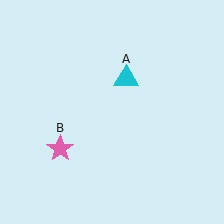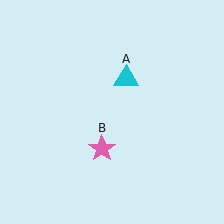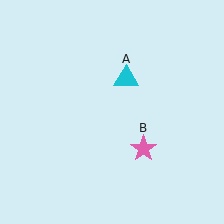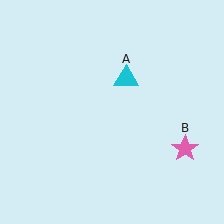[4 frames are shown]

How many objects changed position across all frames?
1 object changed position: pink star (object B).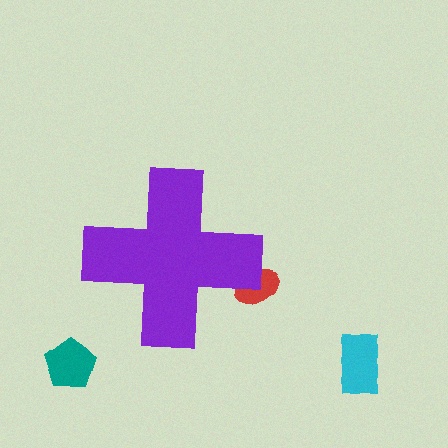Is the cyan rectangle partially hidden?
No, the cyan rectangle is fully visible.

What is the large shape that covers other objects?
A purple cross.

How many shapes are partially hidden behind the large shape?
1 shape is partially hidden.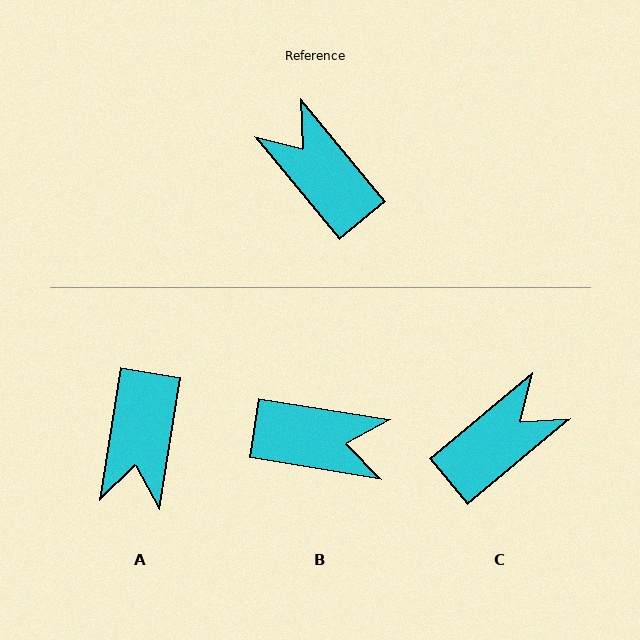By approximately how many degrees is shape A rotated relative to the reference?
Approximately 131 degrees counter-clockwise.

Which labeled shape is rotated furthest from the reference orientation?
B, about 139 degrees away.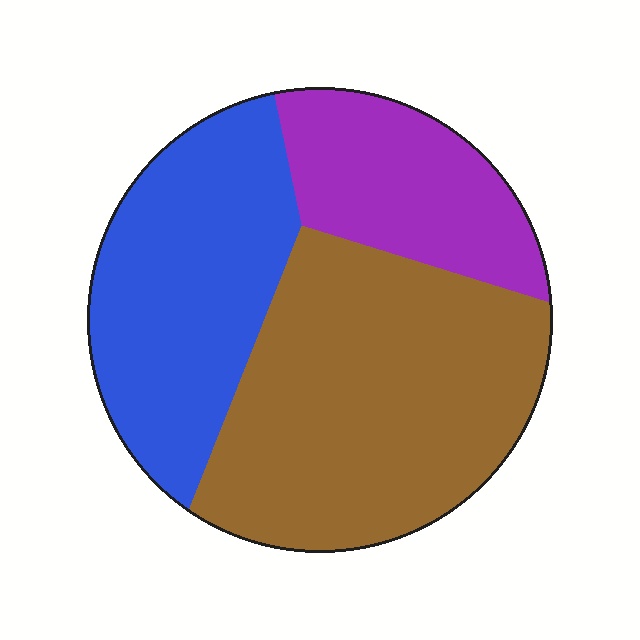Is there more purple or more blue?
Blue.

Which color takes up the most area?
Brown, at roughly 45%.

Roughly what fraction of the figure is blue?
Blue takes up about one third (1/3) of the figure.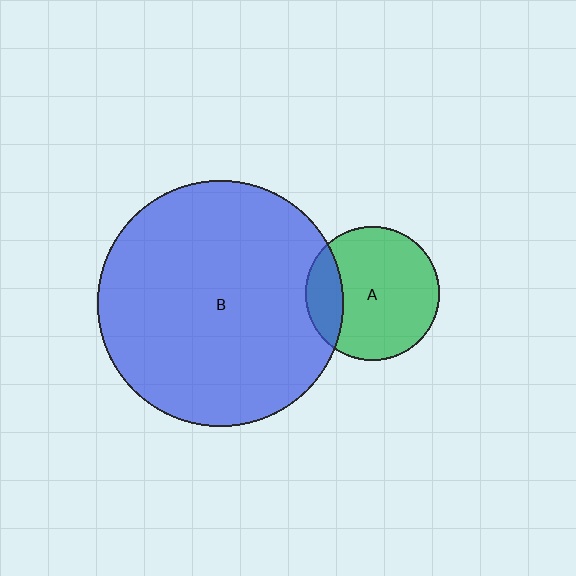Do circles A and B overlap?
Yes.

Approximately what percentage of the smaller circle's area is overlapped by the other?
Approximately 20%.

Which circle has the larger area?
Circle B (blue).